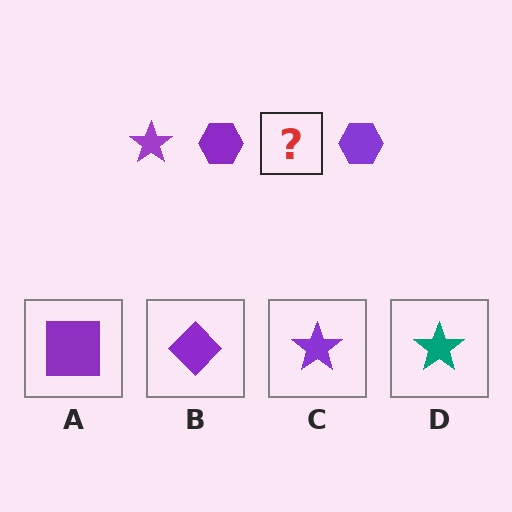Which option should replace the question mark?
Option C.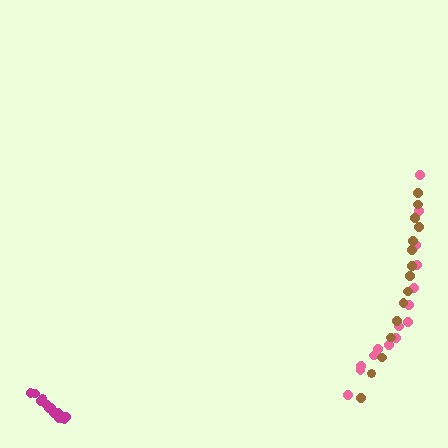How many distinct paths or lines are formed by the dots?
There are 3 distinct paths.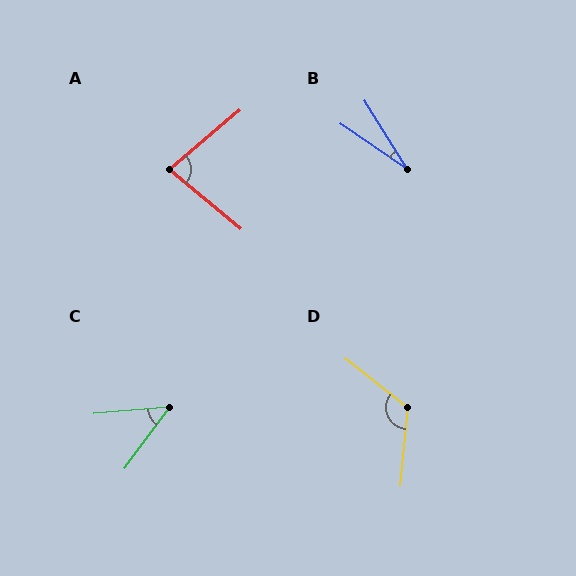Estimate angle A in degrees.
Approximately 80 degrees.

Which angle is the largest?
D, at approximately 123 degrees.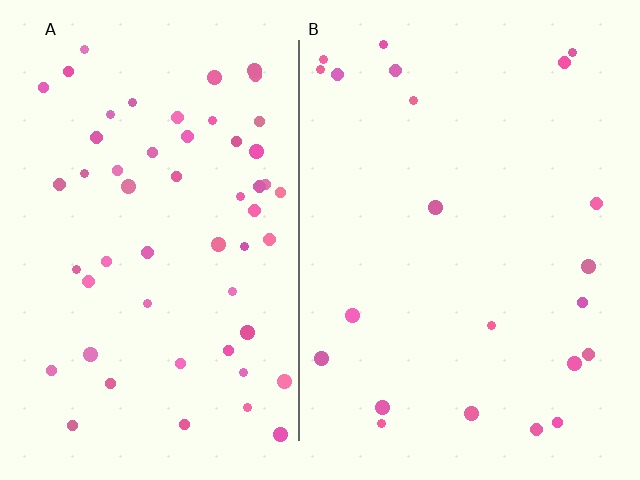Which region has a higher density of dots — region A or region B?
A (the left).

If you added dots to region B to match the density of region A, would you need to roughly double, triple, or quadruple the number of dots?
Approximately triple.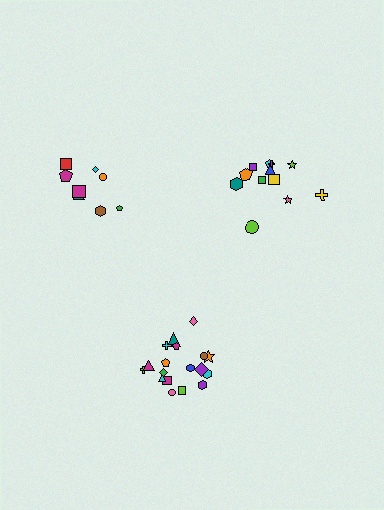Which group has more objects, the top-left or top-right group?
The top-right group.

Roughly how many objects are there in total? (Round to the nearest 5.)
Roughly 40 objects in total.